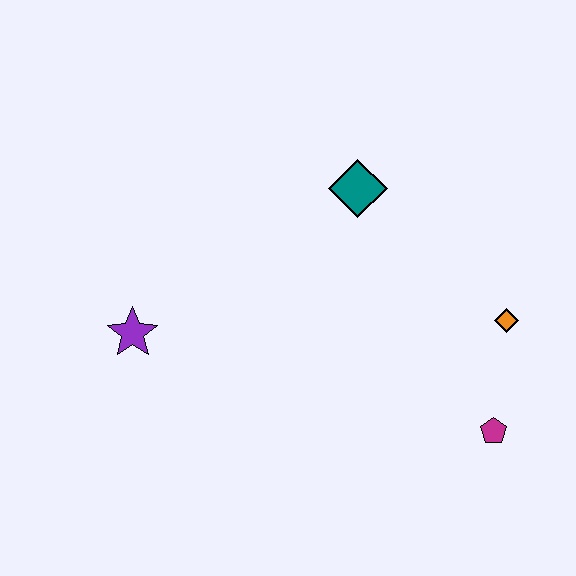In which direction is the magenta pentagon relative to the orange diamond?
The magenta pentagon is below the orange diamond.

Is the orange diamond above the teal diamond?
No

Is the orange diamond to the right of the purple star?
Yes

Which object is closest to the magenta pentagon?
The orange diamond is closest to the magenta pentagon.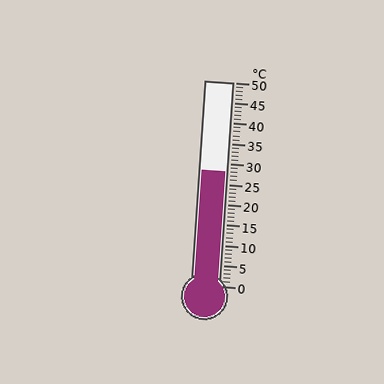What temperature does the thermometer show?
The thermometer shows approximately 28°C.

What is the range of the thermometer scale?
The thermometer scale ranges from 0°C to 50°C.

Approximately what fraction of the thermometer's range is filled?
The thermometer is filled to approximately 55% of its range.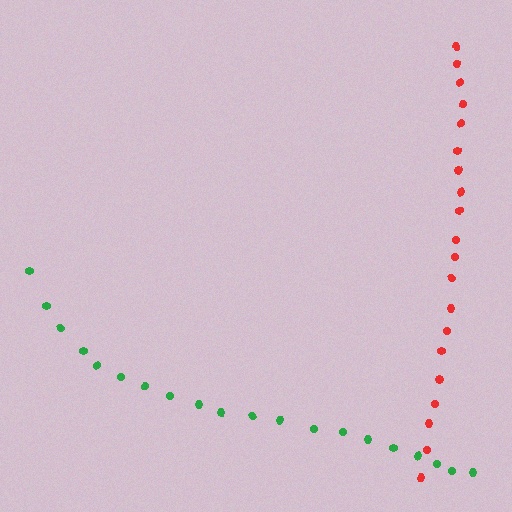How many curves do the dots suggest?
There are 2 distinct paths.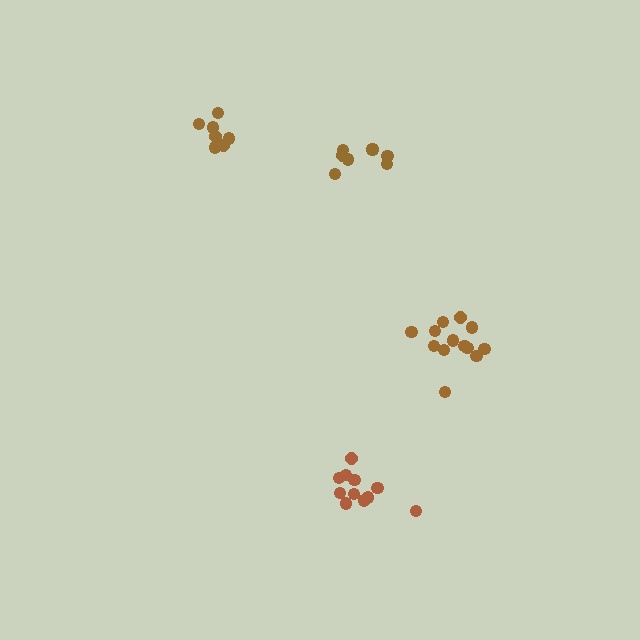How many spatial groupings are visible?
There are 4 spatial groupings.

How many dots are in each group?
Group 1: 7 dots, Group 2: 13 dots, Group 3: 8 dots, Group 4: 11 dots (39 total).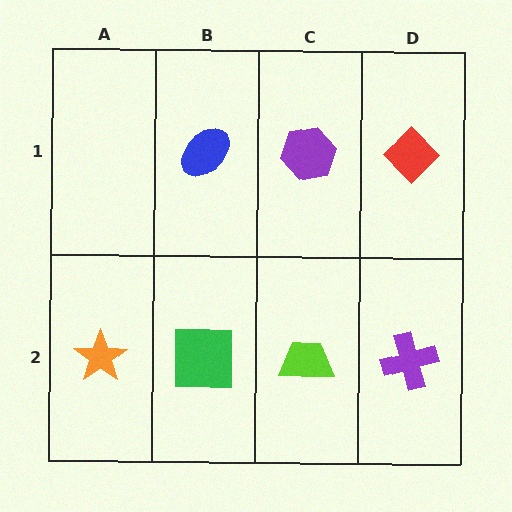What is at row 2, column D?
A purple cross.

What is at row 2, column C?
A lime trapezoid.